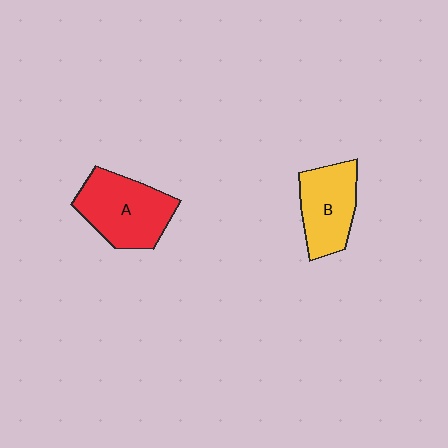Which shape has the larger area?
Shape A (red).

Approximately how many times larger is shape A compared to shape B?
Approximately 1.2 times.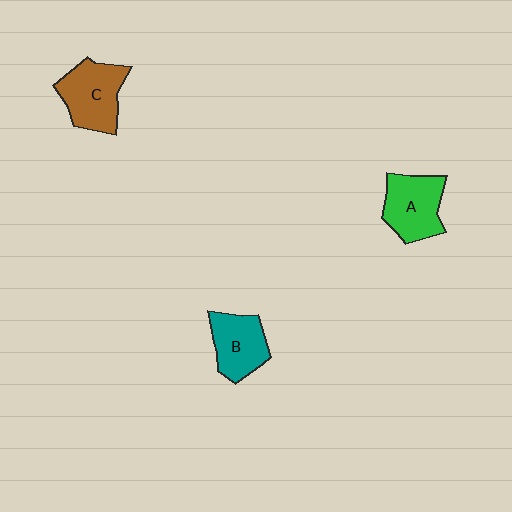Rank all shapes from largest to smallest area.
From largest to smallest: C (brown), A (green), B (teal).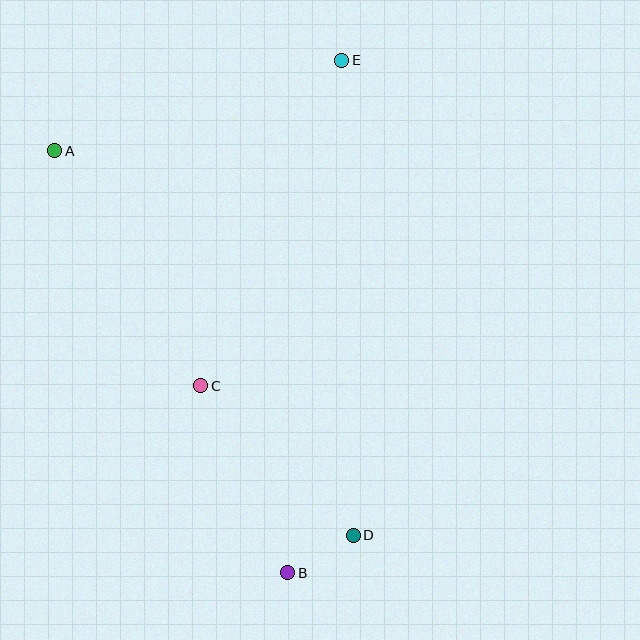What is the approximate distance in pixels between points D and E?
The distance between D and E is approximately 475 pixels.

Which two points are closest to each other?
Points B and D are closest to each other.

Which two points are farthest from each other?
Points B and E are farthest from each other.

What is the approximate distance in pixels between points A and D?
The distance between A and D is approximately 487 pixels.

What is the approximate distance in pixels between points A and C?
The distance between A and C is approximately 277 pixels.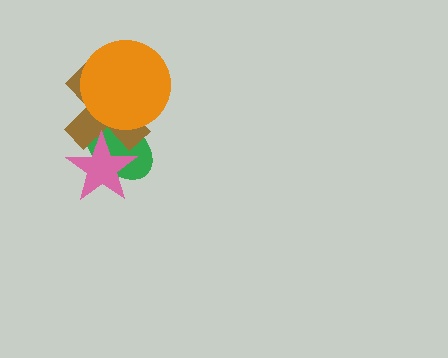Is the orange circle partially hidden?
No, no other shape covers it.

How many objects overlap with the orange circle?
2 objects overlap with the orange circle.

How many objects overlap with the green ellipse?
3 objects overlap with the green ellipse.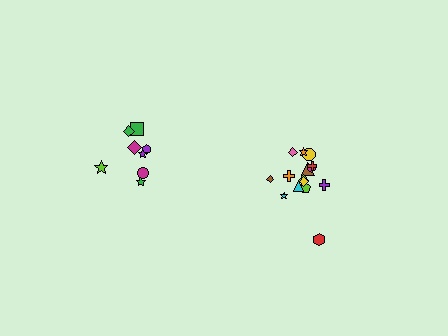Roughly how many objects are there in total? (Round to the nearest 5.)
Roughly 25 objects in total.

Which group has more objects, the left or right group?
The right group.